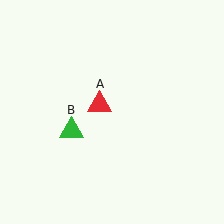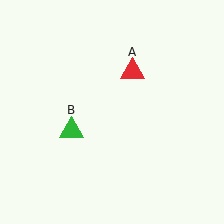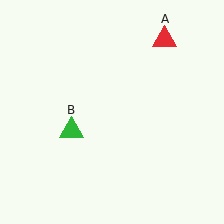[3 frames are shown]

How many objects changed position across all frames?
1 object changed position: red triangle (object A).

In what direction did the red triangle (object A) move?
The red triangle (object A) moved up and to the right.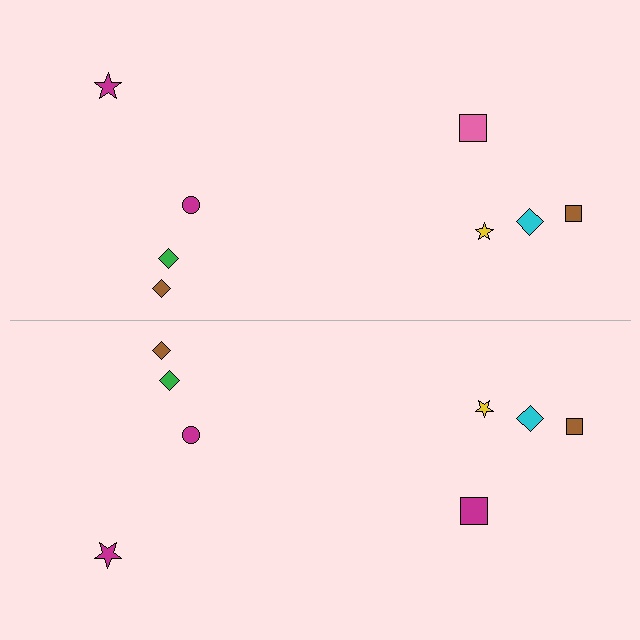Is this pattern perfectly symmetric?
No, the pattern is not perfectly symmetric. The magenta square on the bottom side breaks the symmetry — its mirror counterpart is pink.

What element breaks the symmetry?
The magenta square on the bottom side breaks the symmetry — its mirror counterpart is pink.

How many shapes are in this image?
There are 16 shapes in this image.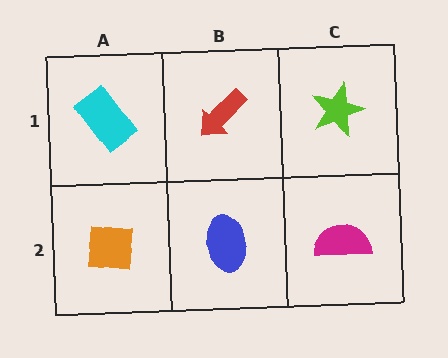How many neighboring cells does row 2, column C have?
2.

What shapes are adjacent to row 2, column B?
A red arrow (row 1, column B), an orange square (row 2, column A), a magenta semicircle (row 2, column C).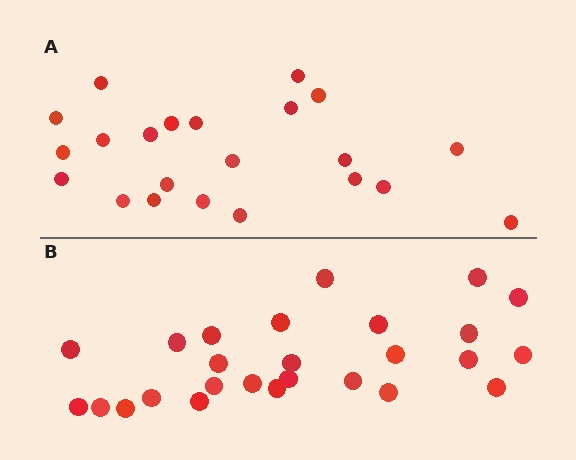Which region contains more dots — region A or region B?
Region B (the bottom region) has more dots.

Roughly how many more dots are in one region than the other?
Region B has about 4 more dots than region A.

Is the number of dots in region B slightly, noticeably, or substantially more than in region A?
Region B has only slightly more — the two regions are fairly close. The ratio is roughly 1.2 to 1.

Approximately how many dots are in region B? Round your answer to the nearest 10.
About 30 dots. (The exact count is 26, which rounds to 30.)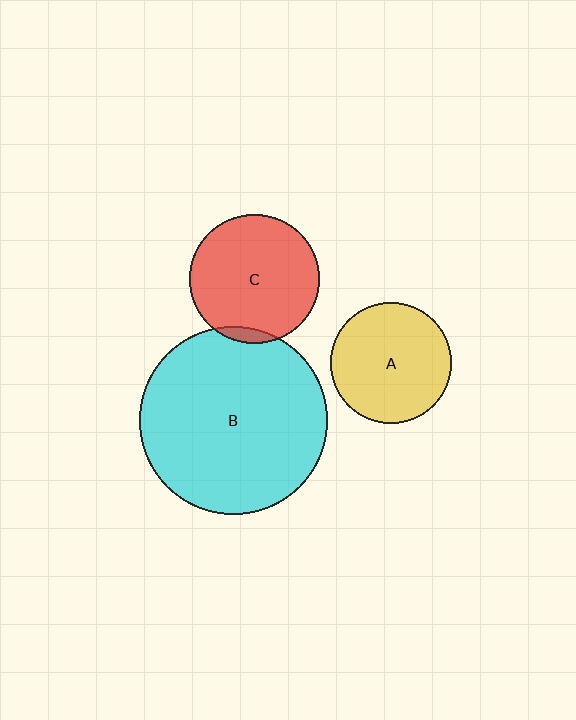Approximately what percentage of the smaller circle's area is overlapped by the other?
Approximately 5%.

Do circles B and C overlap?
Yes.